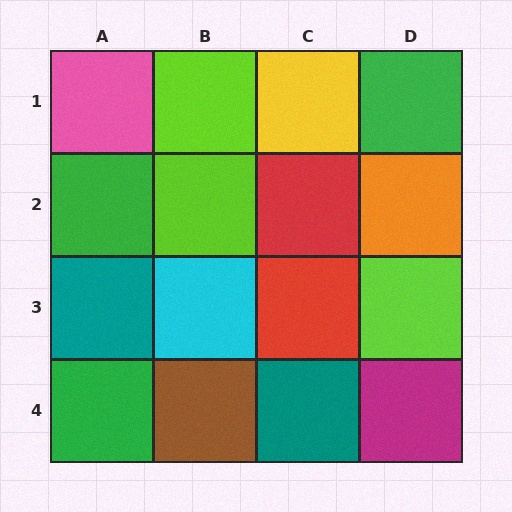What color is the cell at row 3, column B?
Cyan.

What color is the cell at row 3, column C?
Red.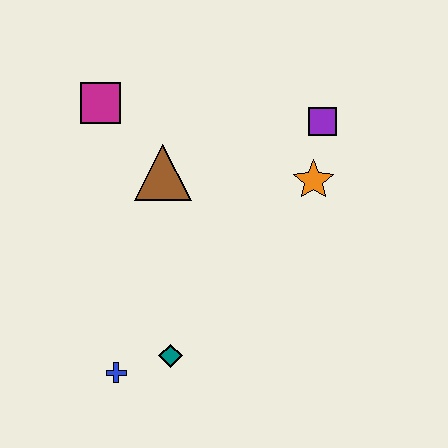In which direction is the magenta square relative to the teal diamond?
The magenta square is above the teal diamond.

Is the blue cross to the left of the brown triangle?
Yes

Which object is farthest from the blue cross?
The purple square is farthest from the blue cross.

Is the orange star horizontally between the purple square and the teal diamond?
Yes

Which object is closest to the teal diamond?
The blue cross is closest to the teal diamond.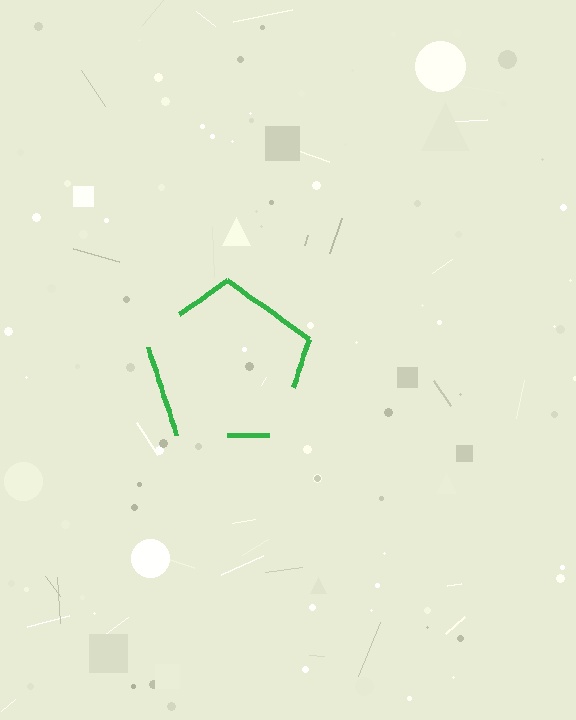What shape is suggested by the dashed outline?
The dashed outline suggests a pentagon.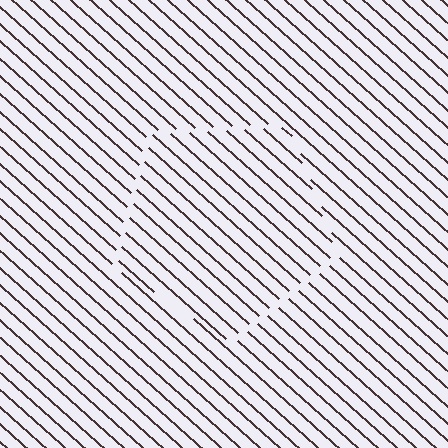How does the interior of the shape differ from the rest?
The interior of the shape contains the same grating, shifted by half a period — the contour is defined by the phase discontinuity where line-ends from the inner and outer gratings abut.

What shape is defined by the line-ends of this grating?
An illusory pentagon. The interior of the shape contains the same grating, shifted by half a period — the contour is defined by the phase discontinuity where line-ends from the inner and outer gratings abut.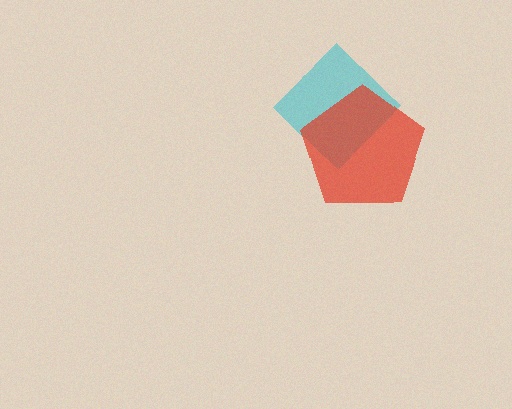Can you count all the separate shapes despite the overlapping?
Yes, there are 2 separate shapes.